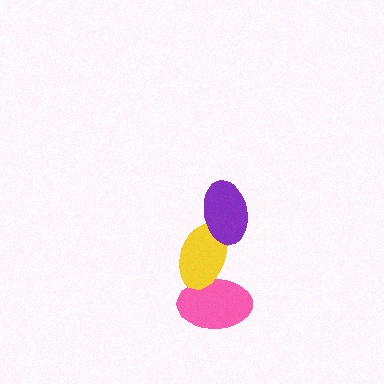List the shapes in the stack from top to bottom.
From top to bottom: the purple ellipse, the yellow ellipse, the pink ellipse.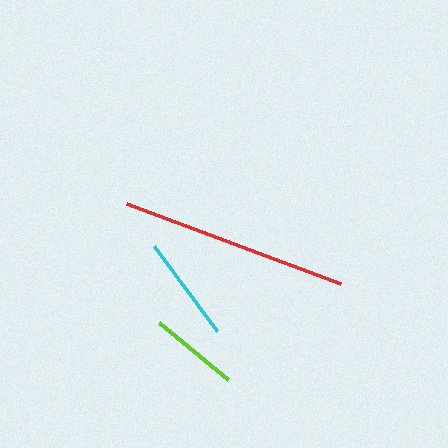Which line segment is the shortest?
The lime line is the shortest at approximately 89 pixels.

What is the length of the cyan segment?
The cyan segment is approximately 106 pixels long.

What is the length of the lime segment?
The lime segment is approximately 89 pixels long.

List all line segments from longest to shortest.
From longest to shortest: red, cyan, lime.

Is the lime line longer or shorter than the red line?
The red line is longer than the lime line.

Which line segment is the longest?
The red line is the longest at approximately 228 pixels.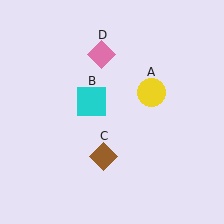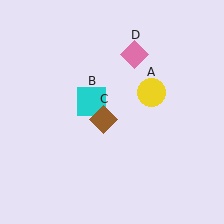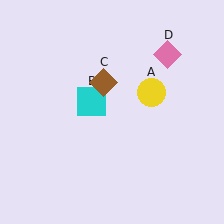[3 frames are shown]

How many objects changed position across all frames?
2 objects changed position: brown diamond (object C), pink diamond (object D).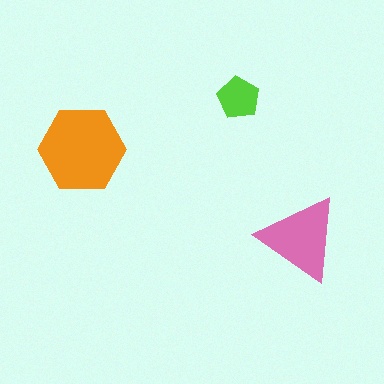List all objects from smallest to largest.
The lime pentagon, the pink triangle, the orange hexagon.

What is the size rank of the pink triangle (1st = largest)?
2nd.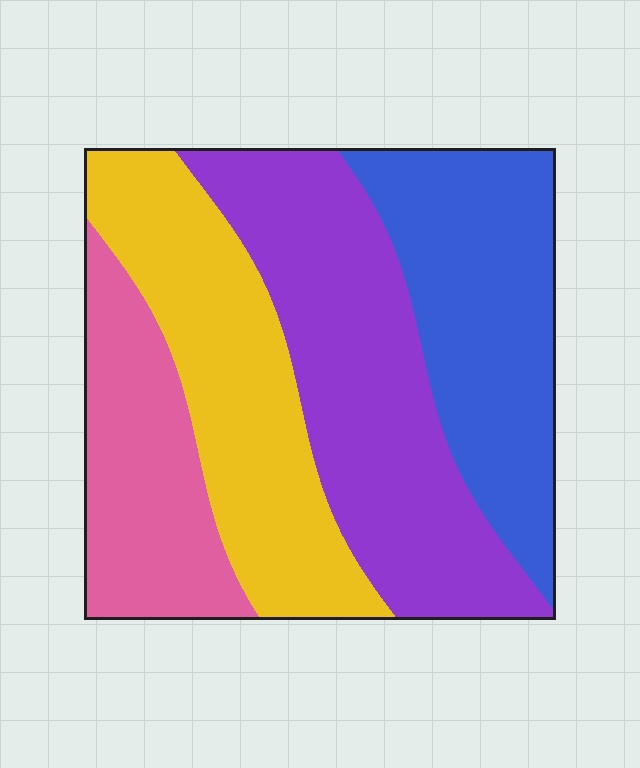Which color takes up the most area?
Purple, at roughly 30%.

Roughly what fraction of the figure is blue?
Blue covers around 25% of the figure.